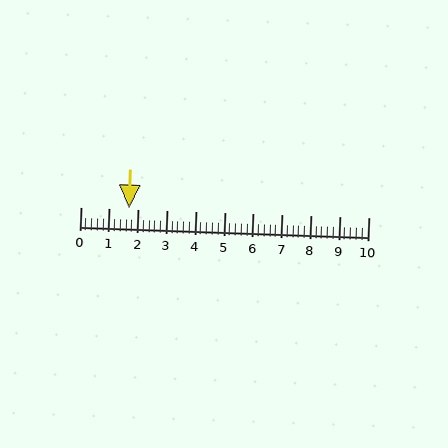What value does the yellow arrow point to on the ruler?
The yellow arrow points to approximately 1.7.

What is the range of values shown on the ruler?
The ruler shows values from 0 to 10.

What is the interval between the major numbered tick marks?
The major tick marks are spaced 1 units apart.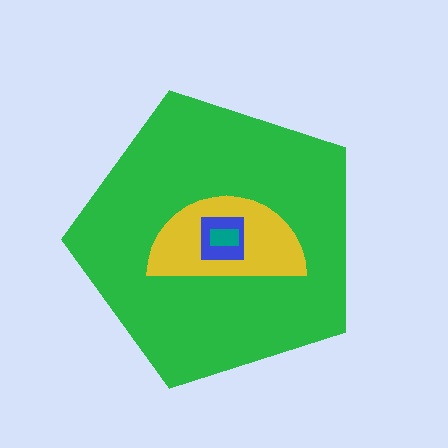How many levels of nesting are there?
4.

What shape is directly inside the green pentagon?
The yellow semicircle.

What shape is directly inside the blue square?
The teal rectangle.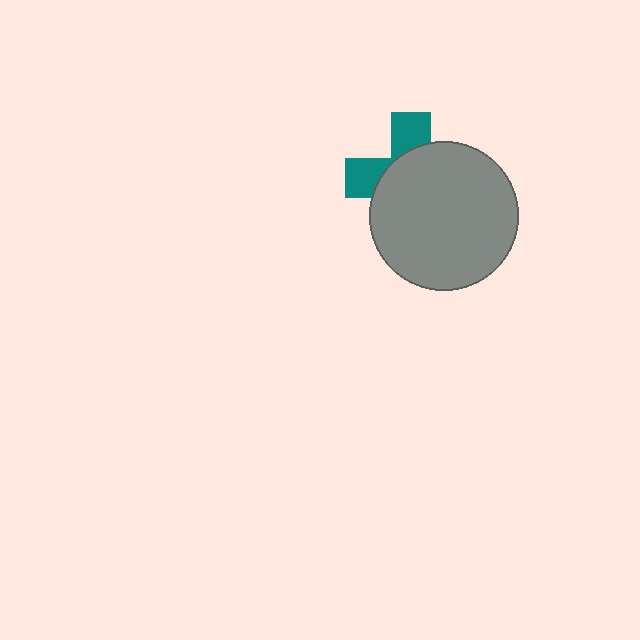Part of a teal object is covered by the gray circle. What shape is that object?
It is a cross.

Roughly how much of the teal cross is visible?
A small part of it is visible (roughly 33%).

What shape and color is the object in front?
The object in front is a gray circle.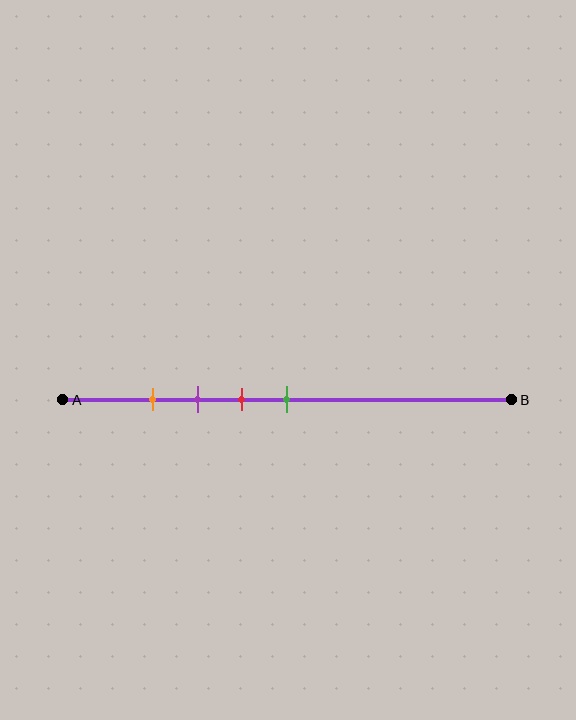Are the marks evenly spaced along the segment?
Yes, the marks are approximately evenly spaced.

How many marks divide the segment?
There are 4 marks dividing the segment.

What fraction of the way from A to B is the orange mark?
The orange mark is approximately 20% (0.2) of the way from A to B.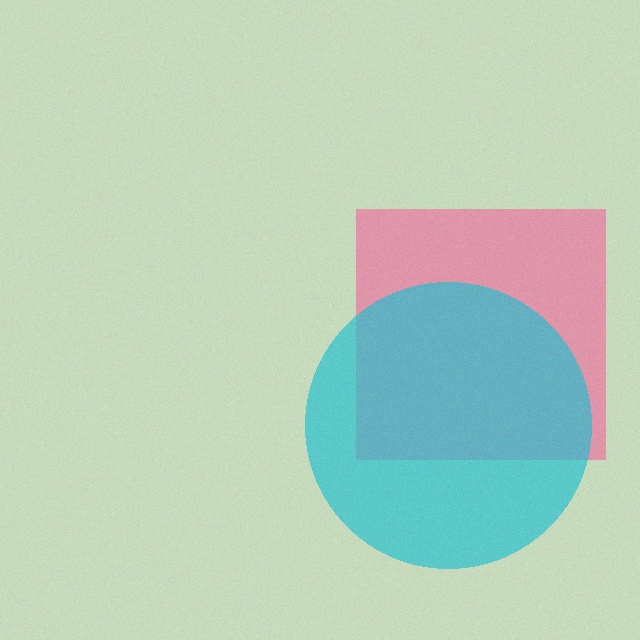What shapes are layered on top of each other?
The layered shapes are: a pink square, a cyan circle.